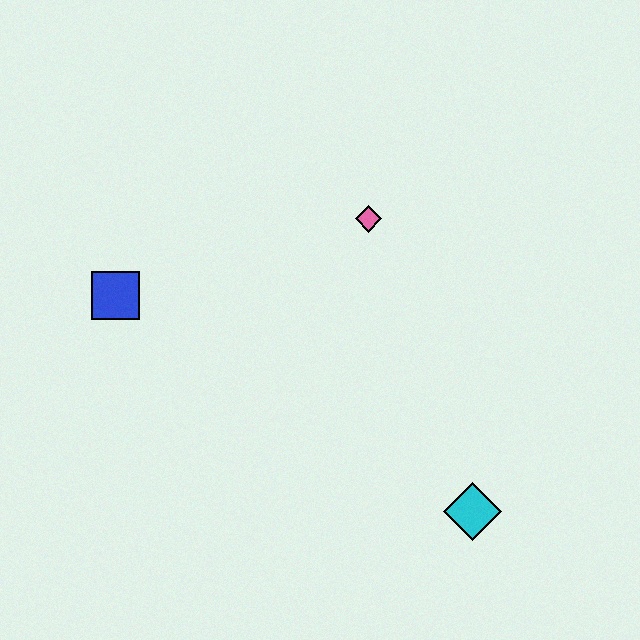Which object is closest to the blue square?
The pink diamond is closest to the blue square.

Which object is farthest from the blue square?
The cyan diamond is farthest from the blue square.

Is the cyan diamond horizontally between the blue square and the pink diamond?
No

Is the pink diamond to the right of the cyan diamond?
No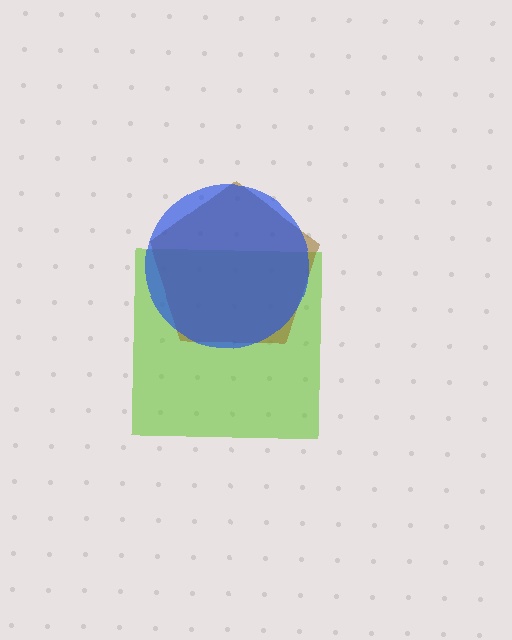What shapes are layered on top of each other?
The layered shapes are: a lime square, a brown pentagon, a blue circle.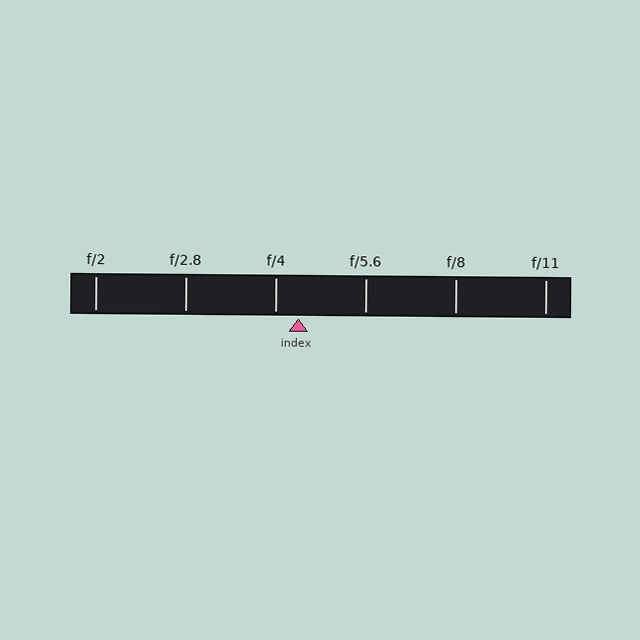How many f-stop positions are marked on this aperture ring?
There are 6 f-stop positions marked.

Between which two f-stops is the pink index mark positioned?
The index mark is between f/4 and f/5.6.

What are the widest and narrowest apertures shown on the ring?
The widest aperture shown is f/2 and the narrowest is f/11.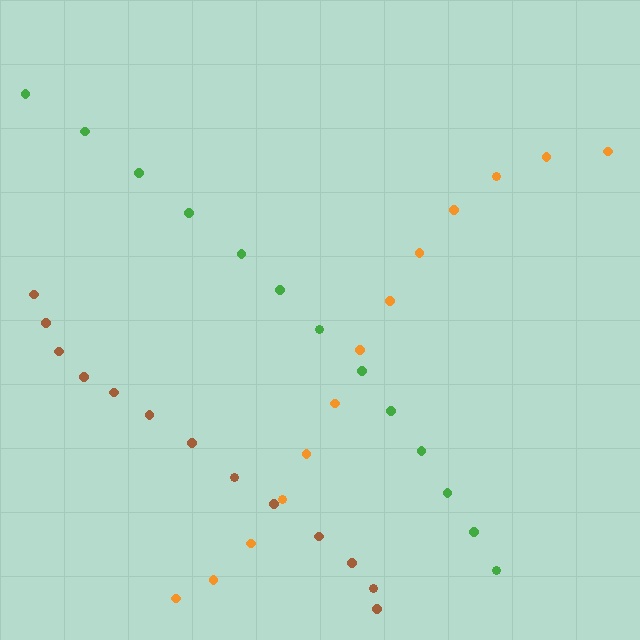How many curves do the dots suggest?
There are 3 distinct paths.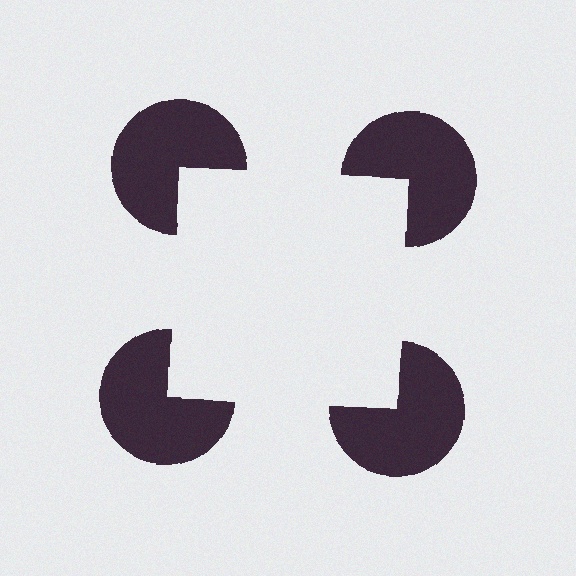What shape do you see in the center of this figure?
An illusory square — its edges are inferred from the aligned wedge cuts in the pac-man discs, not physically drawn.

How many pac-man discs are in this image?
There are 4 — one at each vertex of the illusory square.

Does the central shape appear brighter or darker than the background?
It typically appears slightly brighter than the background, even though no actual brightness change is drawn.